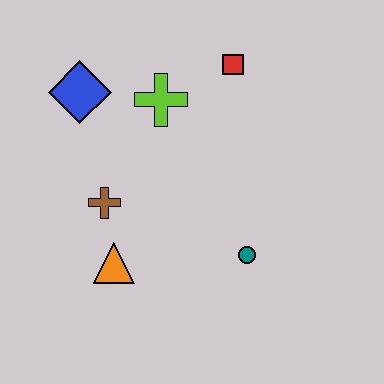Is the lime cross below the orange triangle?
No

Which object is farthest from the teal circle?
The blue diamond is farthest from the teal circle.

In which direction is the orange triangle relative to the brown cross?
The orange triangle is below the brown cross.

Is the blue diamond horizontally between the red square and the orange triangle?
No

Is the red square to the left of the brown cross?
No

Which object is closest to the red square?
The lime cross is closest to the red square.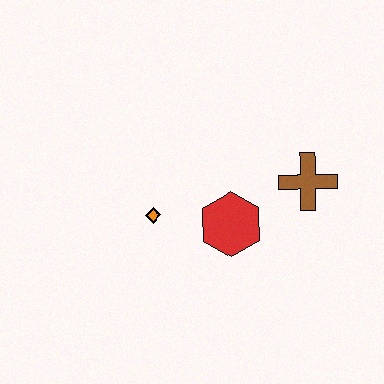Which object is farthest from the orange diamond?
The brown cross is farthest from the orange diamond.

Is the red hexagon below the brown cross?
Yes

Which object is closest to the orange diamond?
The red hexagon is closest to the orange diamond.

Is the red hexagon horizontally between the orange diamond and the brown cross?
Yes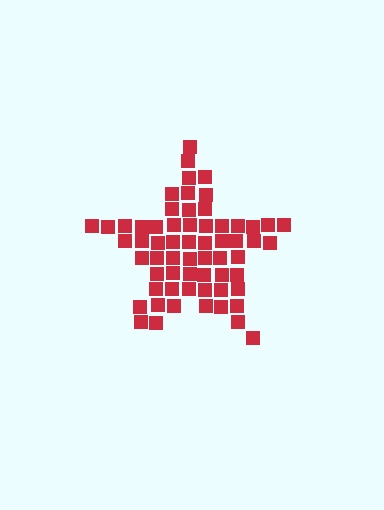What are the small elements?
The small elements are squares.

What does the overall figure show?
The overall figure shows a star.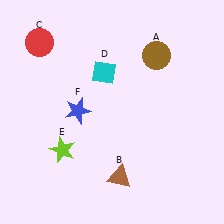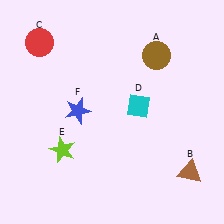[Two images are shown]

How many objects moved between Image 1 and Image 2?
2 objects moved between the two images.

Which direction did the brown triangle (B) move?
The brown triangle (B) moved right.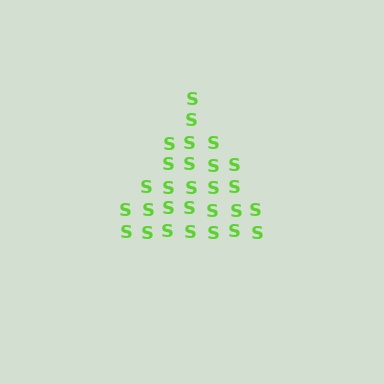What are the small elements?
The small elements are letter S's.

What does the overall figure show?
The overall figure shows a triangle.